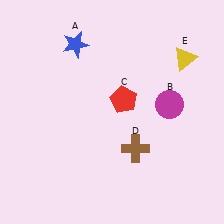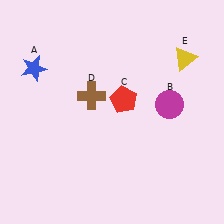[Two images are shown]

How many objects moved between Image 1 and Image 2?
2 objects moved between the two images.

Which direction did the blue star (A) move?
The blue star (A) moved left.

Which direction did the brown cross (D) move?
The brown cross (D) moved up.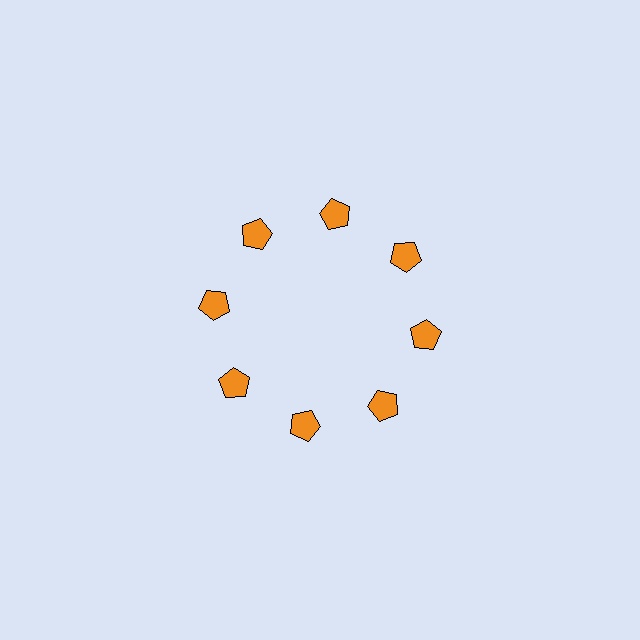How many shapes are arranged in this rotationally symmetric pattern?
There are 8 shapes, arranged in 8 groups of 1.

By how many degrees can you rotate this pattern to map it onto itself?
The pattern maps onto itself every 45 degrees of rotation.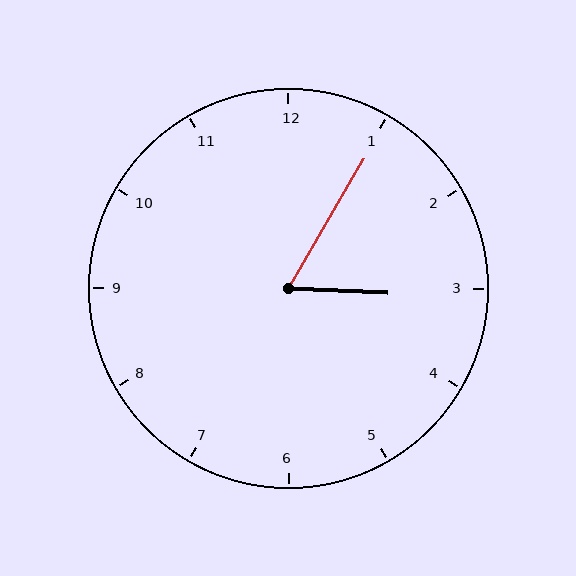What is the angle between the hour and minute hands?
Approximately 62 degrees.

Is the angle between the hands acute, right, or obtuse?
It is acute.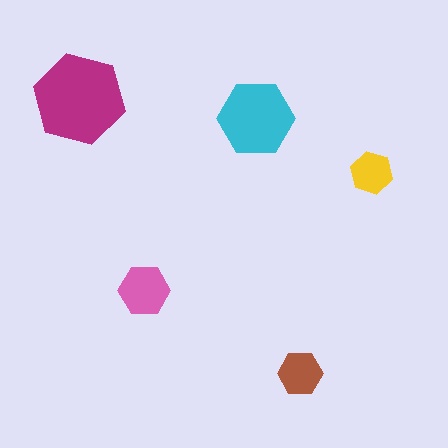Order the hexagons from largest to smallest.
the magenta one, the cyan one, the pink one, the brown one, the yellow one.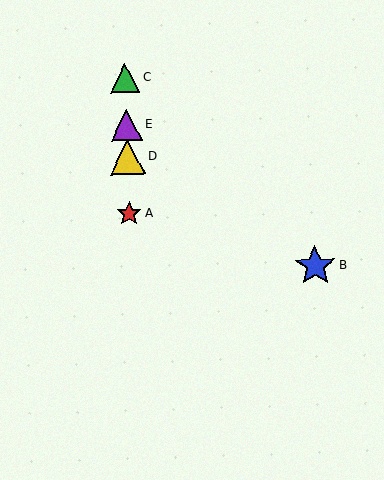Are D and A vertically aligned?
Yes, both are at x≈127.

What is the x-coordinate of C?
Object C is at x≈125.